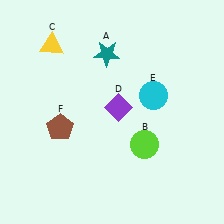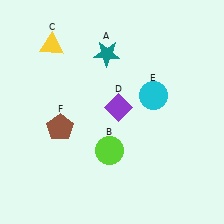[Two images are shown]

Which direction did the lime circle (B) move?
The lime circle (B) moved left.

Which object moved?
The lime circle (B) moved left.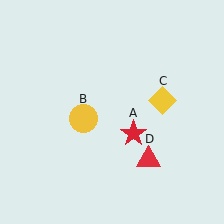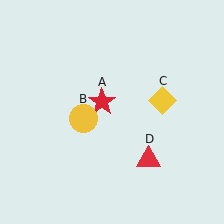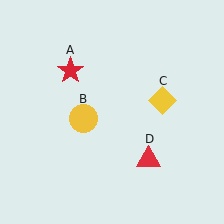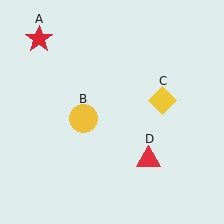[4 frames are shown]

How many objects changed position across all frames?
1 object changed position: red star (object A).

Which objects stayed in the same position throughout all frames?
Yellow circle (object B) and yellow diamond (object C) and red triangle (object D) remained stationary.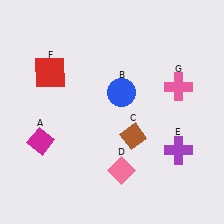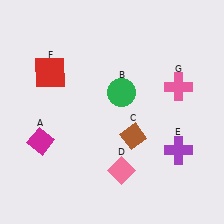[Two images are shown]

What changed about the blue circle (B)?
In Image 1, B is blue. In Image 2, it changed to green.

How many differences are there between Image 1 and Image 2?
There is 1 difference between the two images.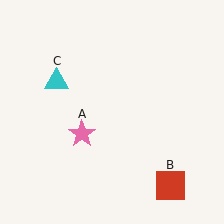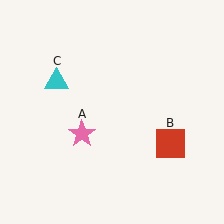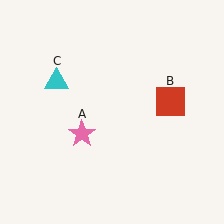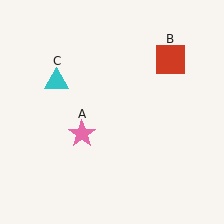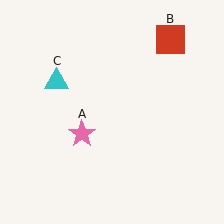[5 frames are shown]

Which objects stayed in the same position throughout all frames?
Pink star (object A) and cyan triangle (object C) remained stationary.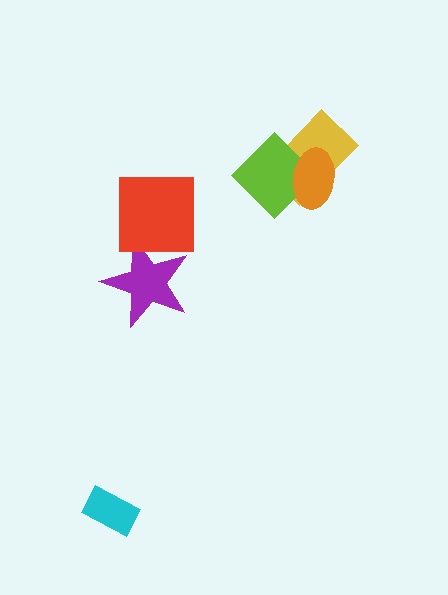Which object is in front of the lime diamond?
The orange ellipse is in front of the lime diamond.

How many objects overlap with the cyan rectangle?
0 objects overlap with the cyan rectangle.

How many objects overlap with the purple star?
1 object overlaps with the purple star.